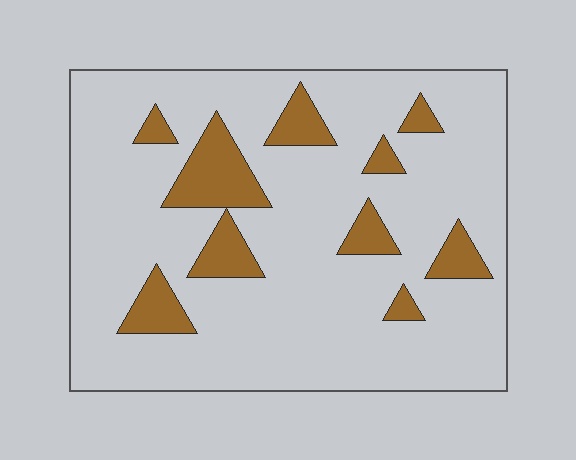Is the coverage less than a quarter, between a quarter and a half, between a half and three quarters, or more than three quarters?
Less than a quarter.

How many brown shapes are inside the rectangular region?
10.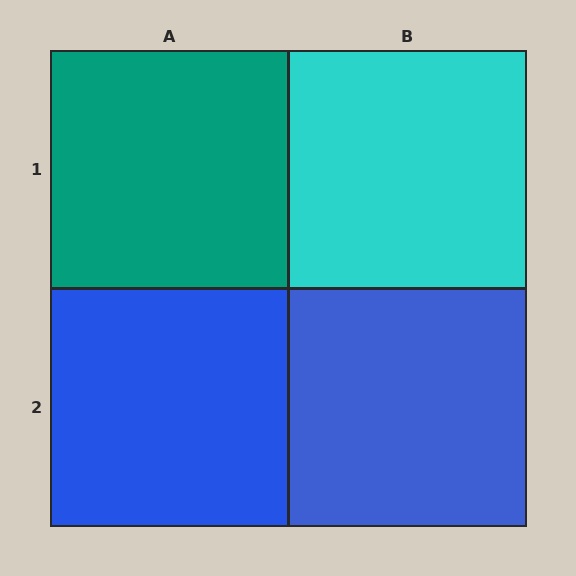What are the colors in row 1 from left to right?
Teal, cyan.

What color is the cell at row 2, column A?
Blue.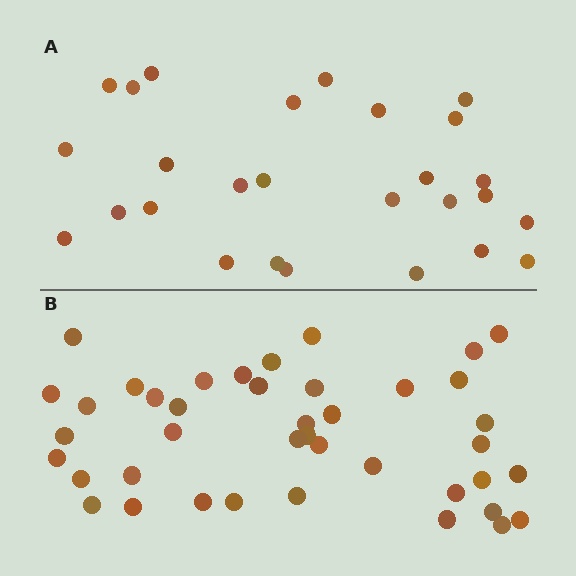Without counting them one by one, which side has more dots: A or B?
Region B (the bottom region) has more dots.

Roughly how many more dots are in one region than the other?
Region B has approximately 15 more dots than region A.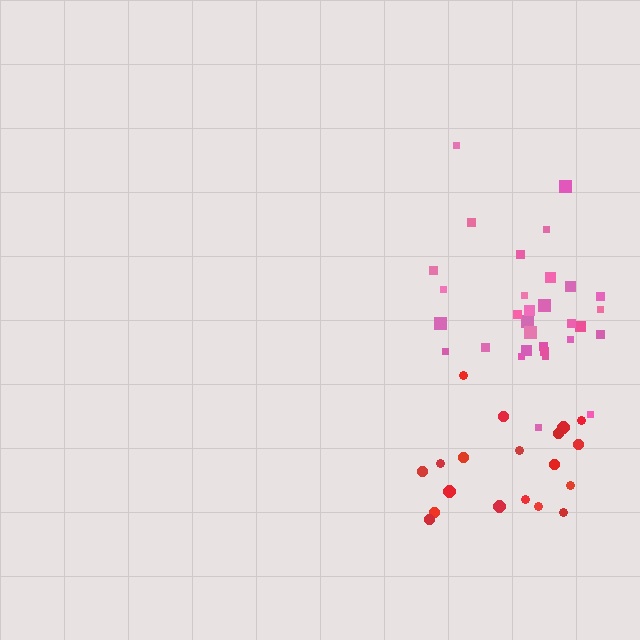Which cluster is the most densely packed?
Pink.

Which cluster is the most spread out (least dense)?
Red.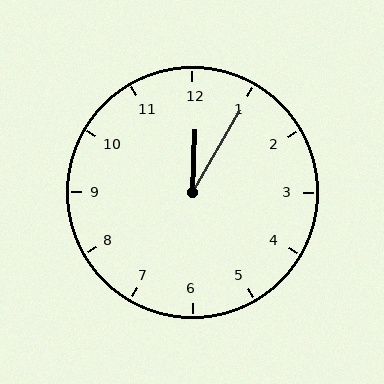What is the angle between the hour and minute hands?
Approximately 28 degrees.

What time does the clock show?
12:05.